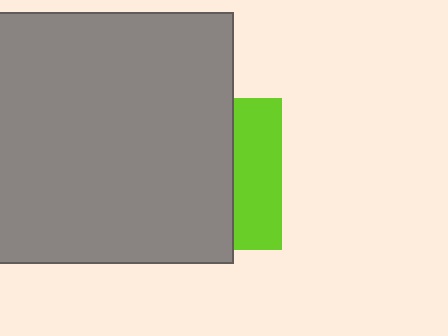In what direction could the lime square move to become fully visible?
The lime square could move right. That would shift it out from behind the gray rectangle entirely.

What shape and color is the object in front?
The object in front is a gray rectangle.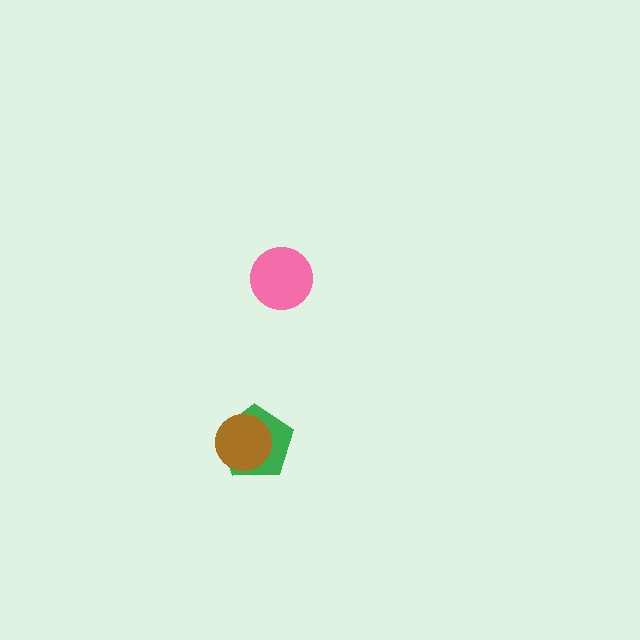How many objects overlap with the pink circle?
0 objects overlap with the pink circle.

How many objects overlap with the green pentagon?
1 object overlaps with the green pentagon.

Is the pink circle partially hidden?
No, no other shape covers it.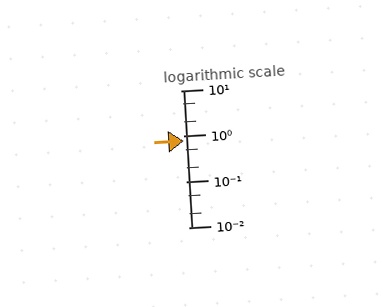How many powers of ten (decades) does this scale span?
The scale spans 3 decades, from 0.01 to 10.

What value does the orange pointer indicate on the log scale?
The pointer indicates approximately 0.79.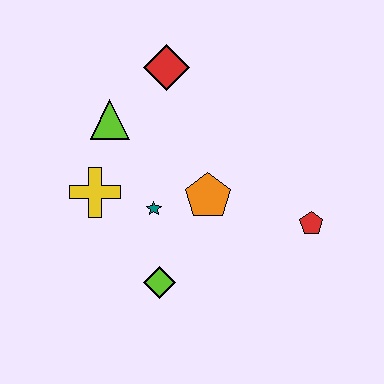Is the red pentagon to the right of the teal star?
Yes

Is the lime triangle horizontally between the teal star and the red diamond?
No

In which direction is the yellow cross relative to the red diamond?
The yellow cross is below the red diamond.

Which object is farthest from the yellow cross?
The red pentagon is farthest from the yellow cross.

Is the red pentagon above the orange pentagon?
No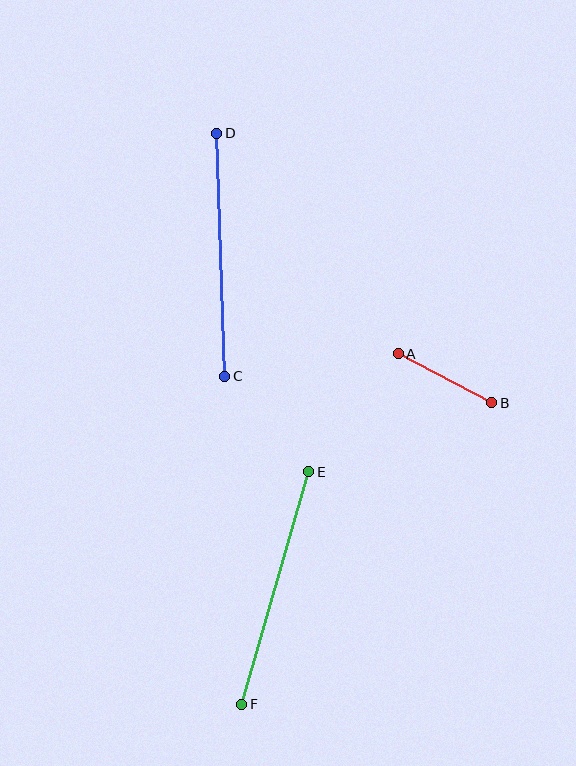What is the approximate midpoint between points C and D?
The midpoint is at approximately (221, 255) pixels.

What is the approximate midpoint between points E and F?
The midpoint is at approximately (275, 588) pixels.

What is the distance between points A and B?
The distance is approximately 106 pixels.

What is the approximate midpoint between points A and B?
The midpoint is at approximately (445, 378) pixels.